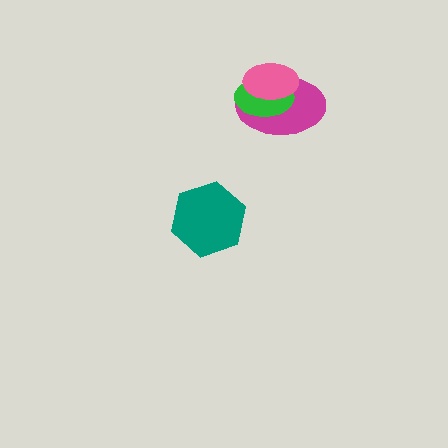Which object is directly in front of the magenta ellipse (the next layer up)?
The green ellipse is directly in front of the magenta ellipse.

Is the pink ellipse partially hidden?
No, no other shape covers it.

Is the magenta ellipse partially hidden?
Yes, it is partially covered by another shape.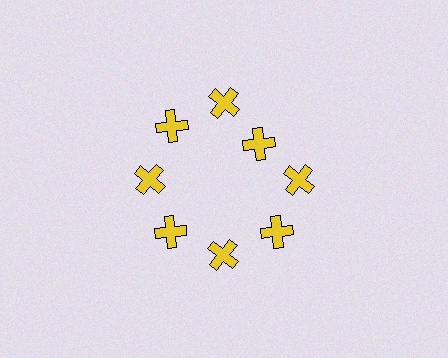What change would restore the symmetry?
The symmetry would be restored by moving it outward, back onto the ring so that all 8 crosses sit at equal angles and equal distance from the center.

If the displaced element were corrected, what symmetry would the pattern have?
It would have 8-fold rotational symmetry — the pattern would map onto itself every 45 degrees.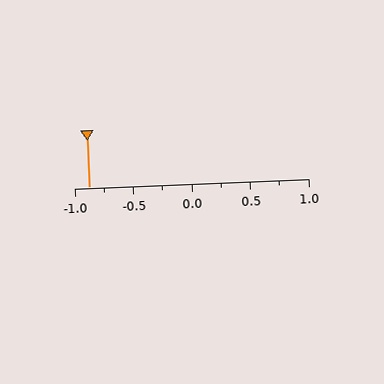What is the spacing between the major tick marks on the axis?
The major ticks are spaced 0.5 apart.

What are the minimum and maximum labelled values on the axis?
The axis runs from -1.0 to 1.0.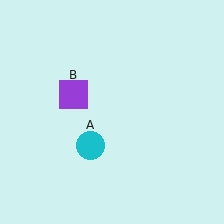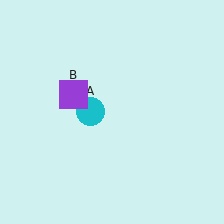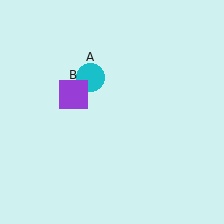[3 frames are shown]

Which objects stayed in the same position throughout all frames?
Purple square (object B) remained stationary.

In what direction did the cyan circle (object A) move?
The cyan circle (object A) moved up.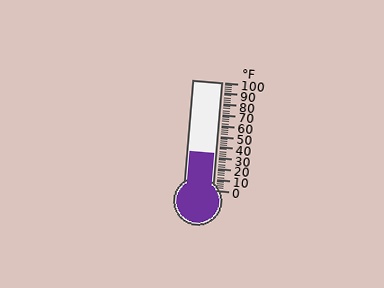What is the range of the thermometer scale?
The thermometer scale ranges from 0°F to 100°F.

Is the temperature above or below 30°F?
The temperature is above 30°F.